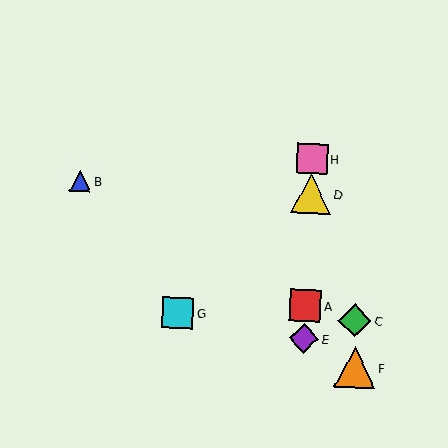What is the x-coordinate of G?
Object G is at x≈178.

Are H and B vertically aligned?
No, H is at x≈312 and B is at x≈80.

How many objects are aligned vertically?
4 objects (A, D, E, H) are aligned vertically.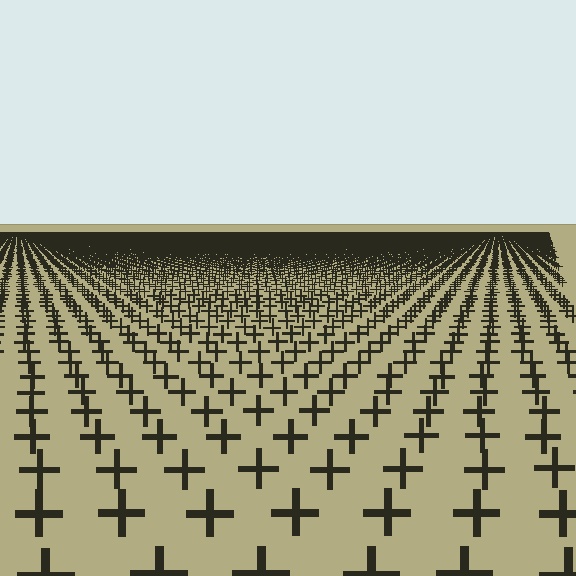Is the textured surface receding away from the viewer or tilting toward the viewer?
The surface is receding away from the viewer. Texture elements get smaller and denser toward the top.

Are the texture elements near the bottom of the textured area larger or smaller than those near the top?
Larger. Near the bottom, elements are closer to the viewer and appear at a bigger on-screen size.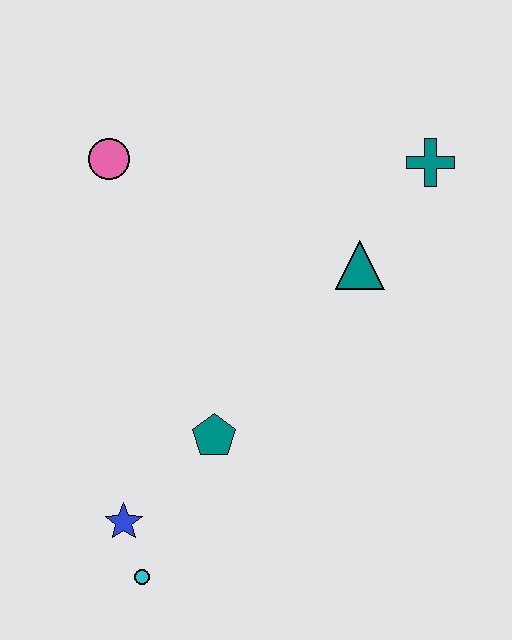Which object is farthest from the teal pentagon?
The teal cross is farthest from the teal pentagon.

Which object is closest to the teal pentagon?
The blue star is closest to the teal pentagon.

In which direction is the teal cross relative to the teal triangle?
The teal cross is above the teal triangle.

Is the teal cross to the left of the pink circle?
No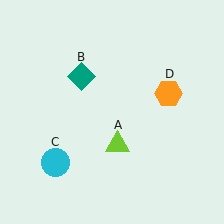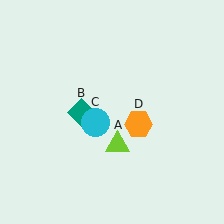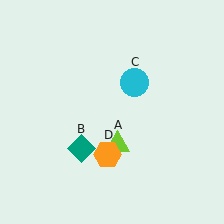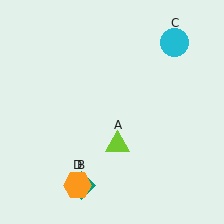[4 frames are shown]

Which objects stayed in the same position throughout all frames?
Lime triangle (object A) remained stationary.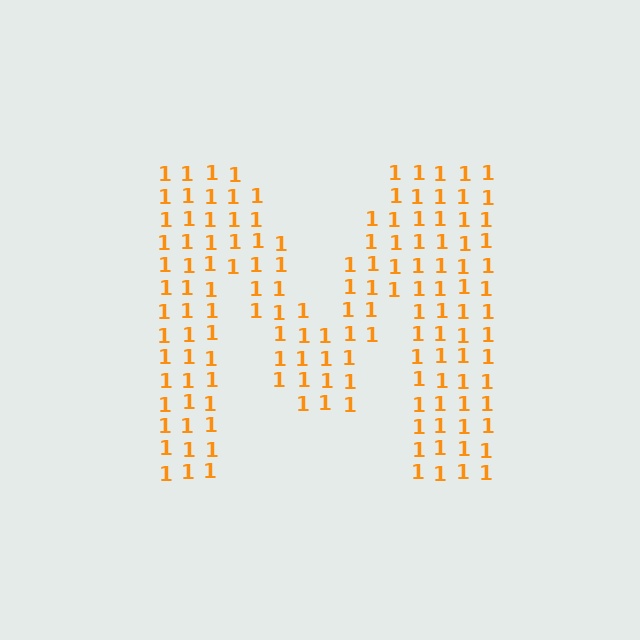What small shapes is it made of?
It is made of small digit 1's.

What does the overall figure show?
The overall figure shows the letter M.